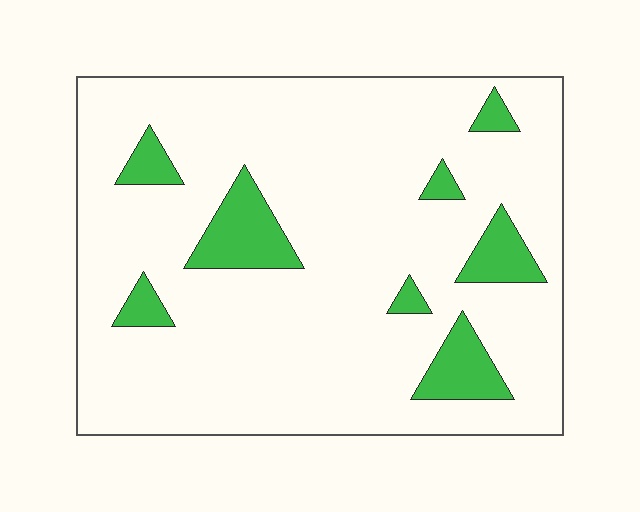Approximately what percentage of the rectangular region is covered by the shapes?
Approximately 15%.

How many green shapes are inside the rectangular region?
8.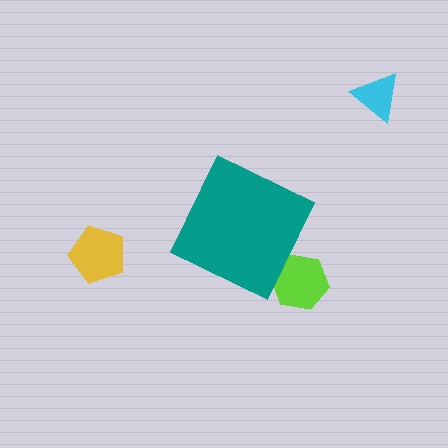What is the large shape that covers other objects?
A teal diamond.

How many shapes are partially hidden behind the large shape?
2 shapes are partially hidden.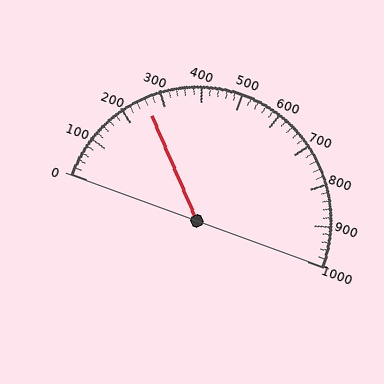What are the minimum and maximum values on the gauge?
The gauge ranges from 0 to 1000.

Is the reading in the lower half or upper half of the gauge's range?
The reading is in the lower half of the range (0 to 1000).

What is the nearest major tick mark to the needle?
The nearest major tick mark is 300.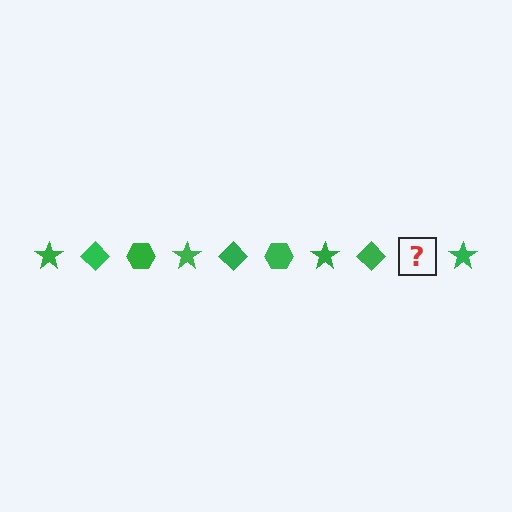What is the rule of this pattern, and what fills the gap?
The rule is that the pattern cycles through star, diamond, hexagon shapes in green. The gap should be filled with a green hexagon.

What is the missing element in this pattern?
The missing element is a green hexagon.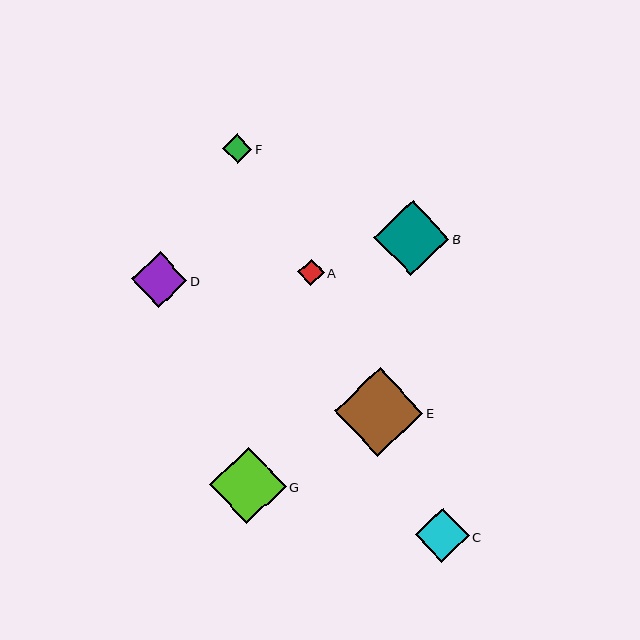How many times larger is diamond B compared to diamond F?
Diamond B is approximately 2.6 times the size of diamond F.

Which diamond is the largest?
Diamond E is the largest with a size of approximately 88 pixels.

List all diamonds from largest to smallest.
From largest to smallest: E, G, B, D, C, F, A.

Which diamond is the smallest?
Diamond A is the smallest with a size of approximately 26 pixels.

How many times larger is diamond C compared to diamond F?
Diamond C is approximately 1.8 times the size of diamond F.